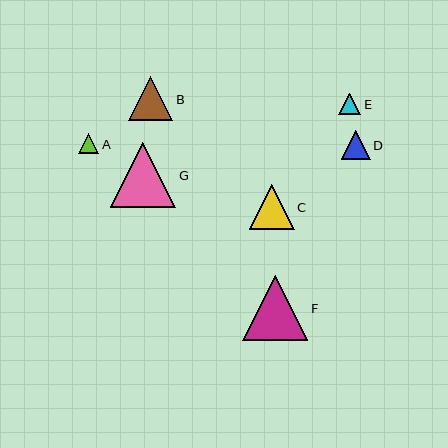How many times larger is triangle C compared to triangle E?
Triangle C is approximately 2.1 times the size of triangle E.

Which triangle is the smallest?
Triangle A is the smallest with a size of approximately 20 pixels.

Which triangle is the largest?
Triangle F is the largest with a size of approximately 66 pixels.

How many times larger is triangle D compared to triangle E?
Triangle D is approximately 1.3 times the size of triangle E.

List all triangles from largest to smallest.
From largest to smallest: F, G, C, B, D, E, A.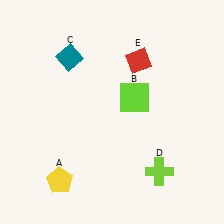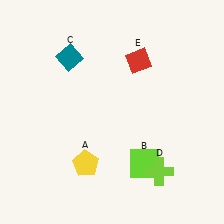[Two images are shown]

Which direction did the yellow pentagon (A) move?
The yellow pentagon (A) moved right.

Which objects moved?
The objects that moved are: the yellow pentagon (A), the lime square (B).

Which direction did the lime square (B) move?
The lime square (B) moved down.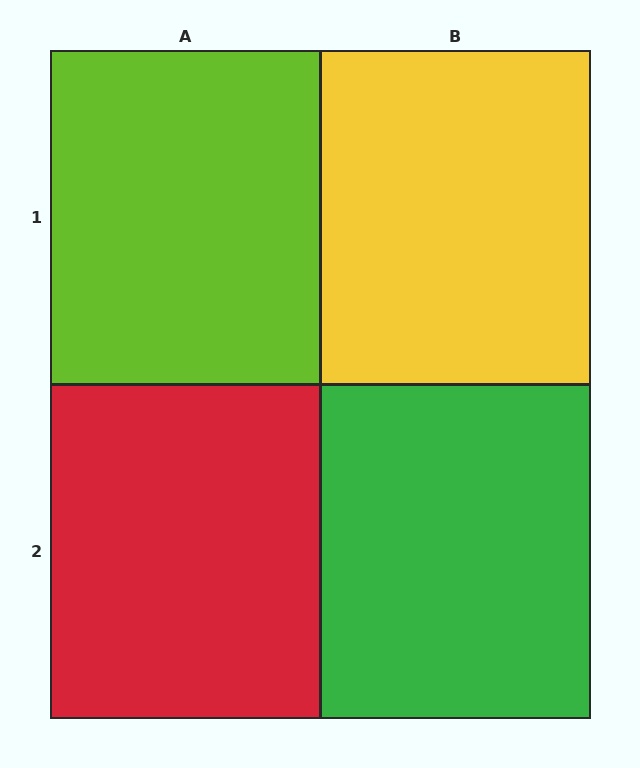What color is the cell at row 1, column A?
Lime.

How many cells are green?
1 cell is green.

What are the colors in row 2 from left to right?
Red, green.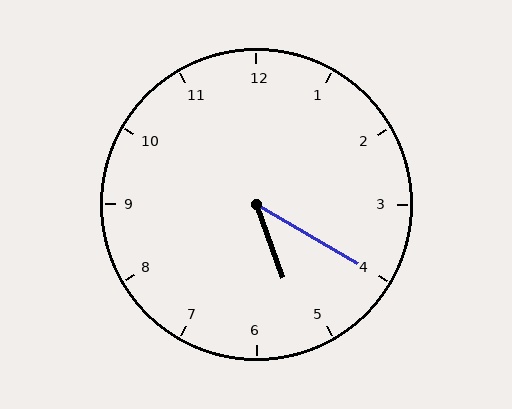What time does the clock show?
5:20.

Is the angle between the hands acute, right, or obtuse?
It is acute.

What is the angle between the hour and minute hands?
Approximately 40 degrees.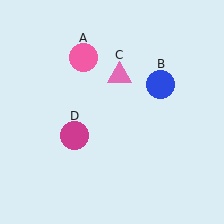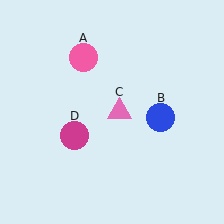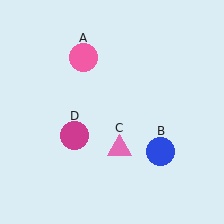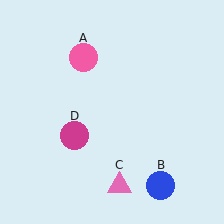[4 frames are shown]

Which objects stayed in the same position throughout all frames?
Pink circle (object A) and magenta circle (object D) remained stationary.